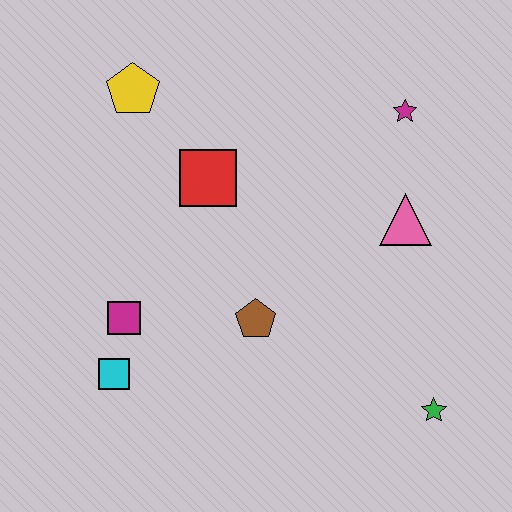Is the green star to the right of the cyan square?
Yes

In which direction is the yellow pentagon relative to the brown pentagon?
The yellow pentagon is above the brown pentagon.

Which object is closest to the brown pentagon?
The magenta square is closest to the brown pentagon.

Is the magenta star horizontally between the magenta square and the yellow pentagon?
No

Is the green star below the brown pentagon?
Yes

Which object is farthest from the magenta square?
The magenta star is farthest from the magenta square.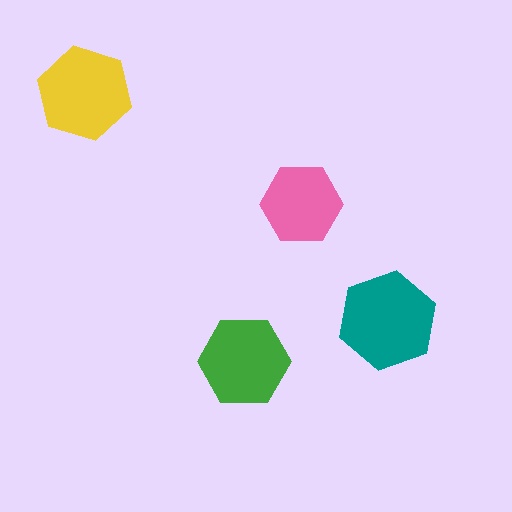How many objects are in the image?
There are 4 objects in the image.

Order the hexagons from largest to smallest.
the teal one, the yellow one, the green one, the pink one.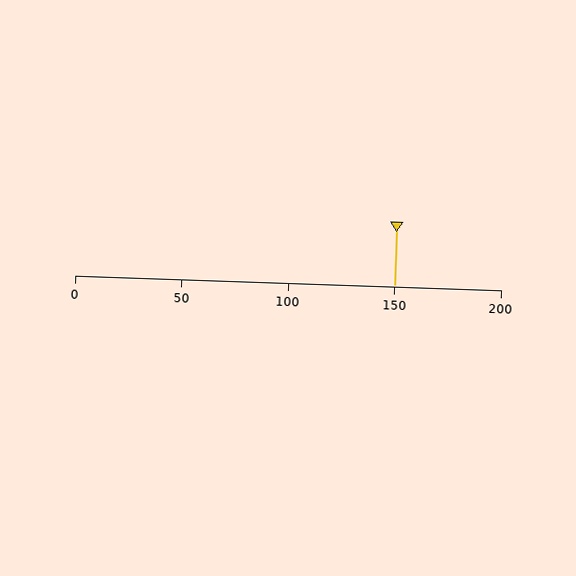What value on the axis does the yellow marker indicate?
The marker indicates approximately 150.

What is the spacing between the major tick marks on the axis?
The major ticks are spaced 50 apart.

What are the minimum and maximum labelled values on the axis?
The axis runs from 0 to 200.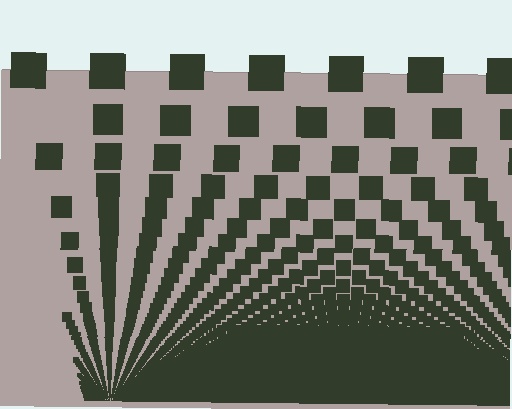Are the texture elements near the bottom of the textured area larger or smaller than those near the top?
Smaller. The gradient is inverted — elements near the bottom are smaller and denser.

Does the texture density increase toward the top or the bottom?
Density increases toward the bottom.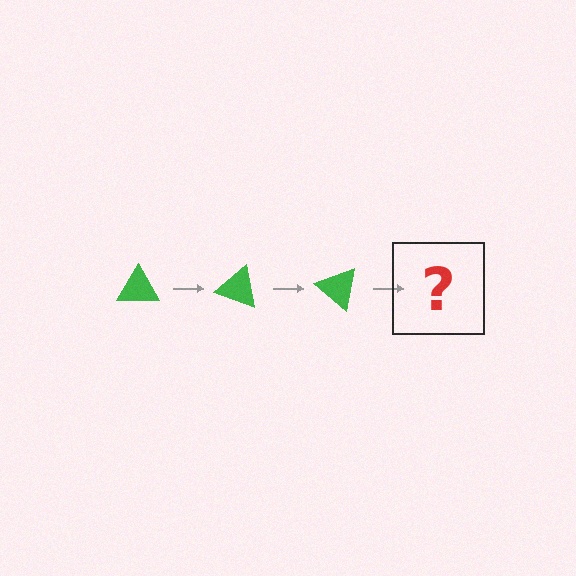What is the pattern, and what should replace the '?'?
The pattern is that the triangle rotates 20 degrees each step. The '?' should be a green triangle rotated 60 degrees.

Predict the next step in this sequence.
The next step is a green triangle rotated 60 degrees.